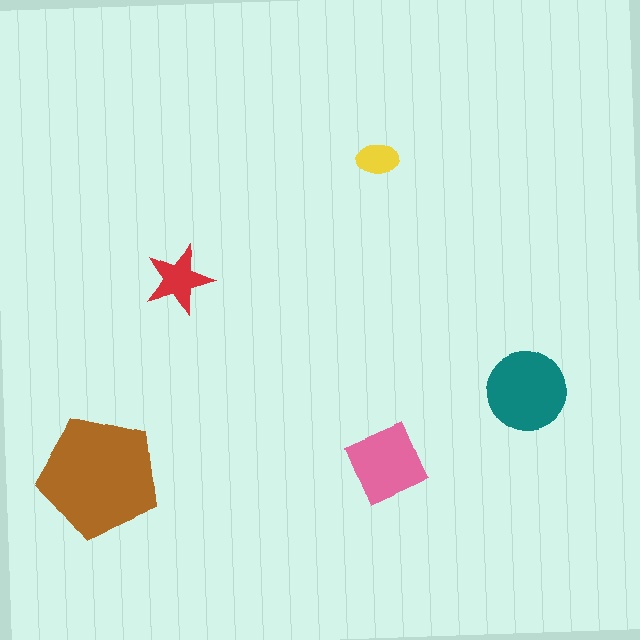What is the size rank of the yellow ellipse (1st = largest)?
5th.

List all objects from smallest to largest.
The yellow ellipse, the red star, the pink square, the teal circle, the brown pentagon.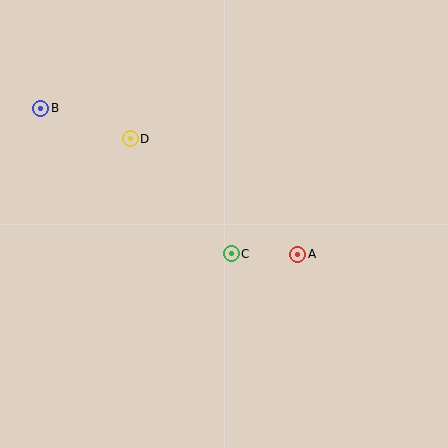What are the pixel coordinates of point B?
Point B is at (41, 108).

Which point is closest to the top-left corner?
Point B is closest to the top-left corner.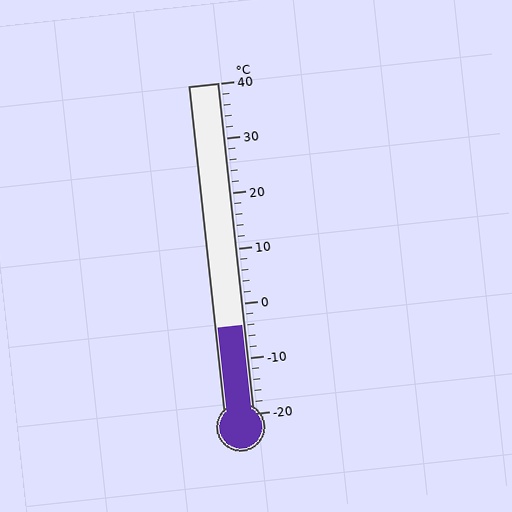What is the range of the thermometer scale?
The thermometer scale ranges from -20°C to 40°C.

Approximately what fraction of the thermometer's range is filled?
The thermometer is filled to approximately 25% of its range.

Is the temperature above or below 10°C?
The temperature is below 10°C.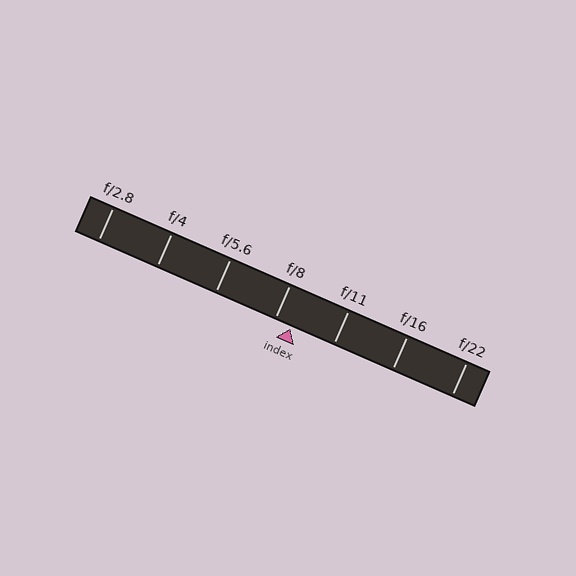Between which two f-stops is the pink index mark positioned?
The index mark is between f/8 and f/11.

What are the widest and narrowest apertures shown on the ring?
The widest aperture shown is f/2.8 and the narrowest is f/22.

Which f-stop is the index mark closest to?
The index mark is closest to f/8.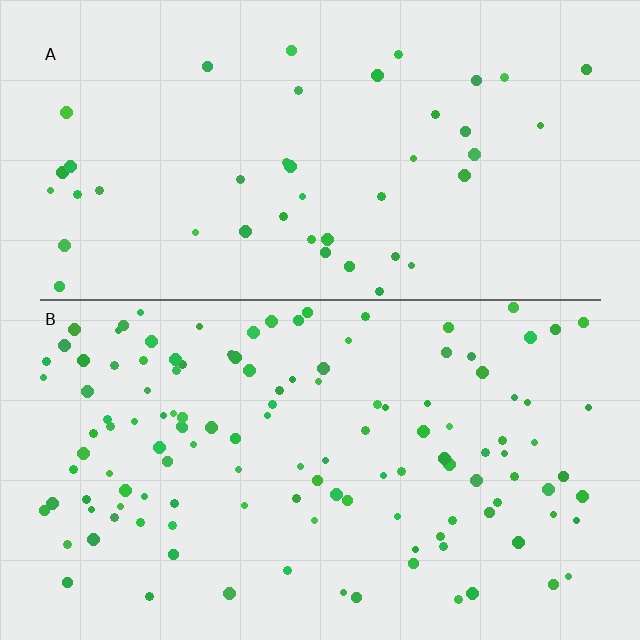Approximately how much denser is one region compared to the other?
Approximately 2.9× — region B over region A.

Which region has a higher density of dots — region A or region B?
B (the bottom).